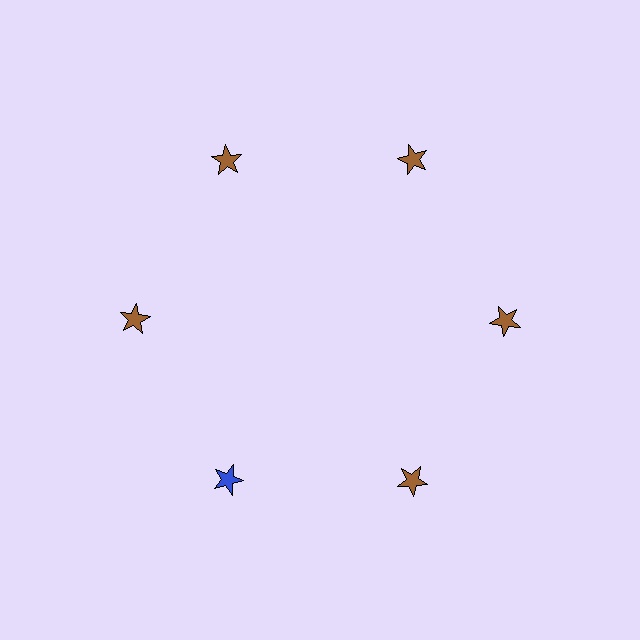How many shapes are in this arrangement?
There are 6 shapes arranged in a ring pattern.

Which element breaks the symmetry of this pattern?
The blue star at roughly the 7 o'clock position breaks the symmetry. All other shapes are brown stars.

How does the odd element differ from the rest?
It has a different color: blue instead of brown.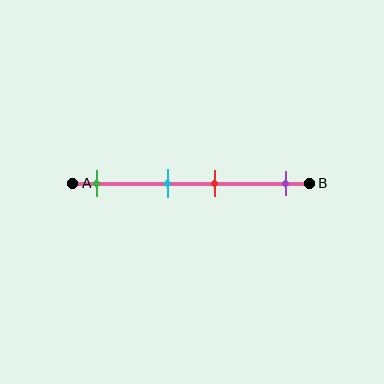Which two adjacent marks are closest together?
The cyan and red marks are the closest adjacent pair.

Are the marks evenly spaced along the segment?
No, the marks are not evenly spaced.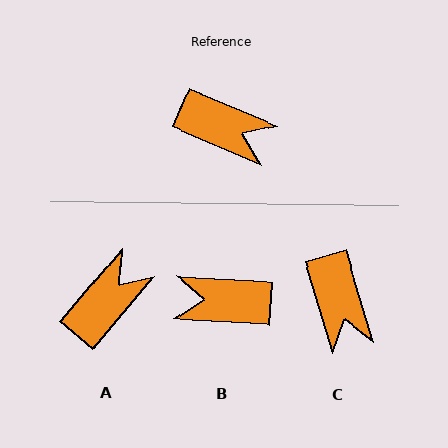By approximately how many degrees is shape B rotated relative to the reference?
Approximately 160 degrees clockwise.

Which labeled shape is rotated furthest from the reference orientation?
B, about 160 degrees away.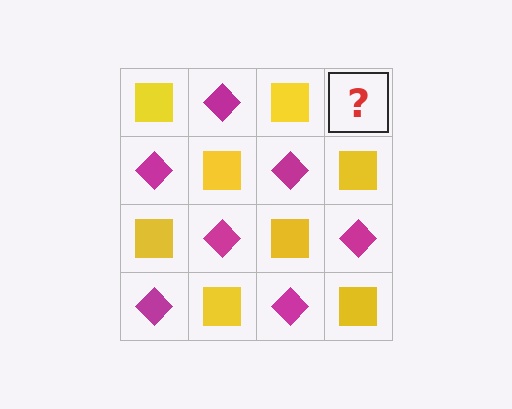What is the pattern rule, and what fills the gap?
The rule is that it alternates yellow square and magenta diamond in a checkerboard pattern. The gap should be filled with a magenta diamond.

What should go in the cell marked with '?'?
The missing cell should contain a magenta diamond.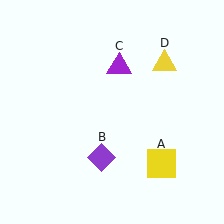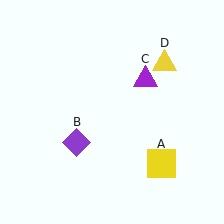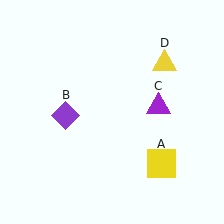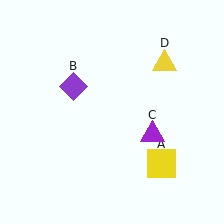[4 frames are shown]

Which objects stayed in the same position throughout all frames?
Yellow square (object A) and yellow triangle (object D) remained stationary.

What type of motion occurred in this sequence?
The purple diamond (object B), purple triangle (object C) rotated clockwise around the center of the scene.